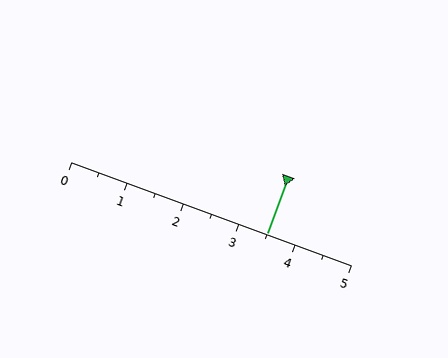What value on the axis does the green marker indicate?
The marker indicates approximately 3.5.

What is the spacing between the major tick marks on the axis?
The major ticks are spaced 1 apart.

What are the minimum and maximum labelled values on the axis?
The axis runs from 0 to 5.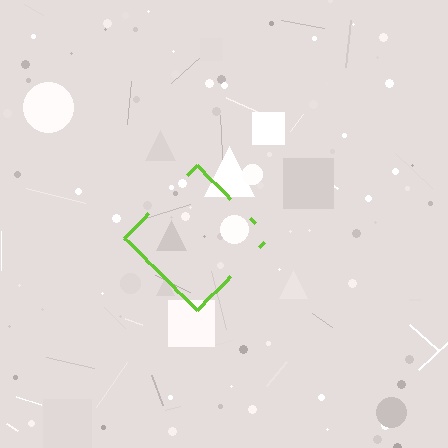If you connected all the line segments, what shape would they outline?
They would outline a diamond.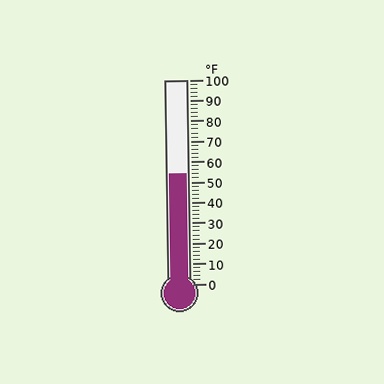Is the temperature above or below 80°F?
The temperature is below 80°F.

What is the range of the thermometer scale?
The thermometer scale ranges from 0°F to 100°F.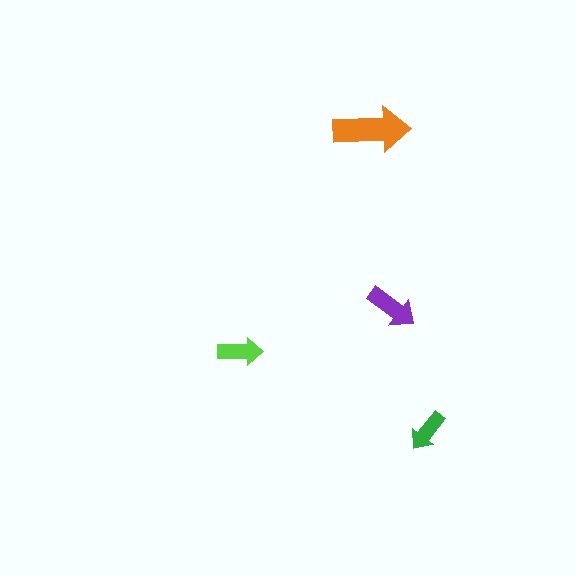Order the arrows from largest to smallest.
the orange one, the purple one, the lime one, the green one.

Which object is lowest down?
The green arrow is bottommost.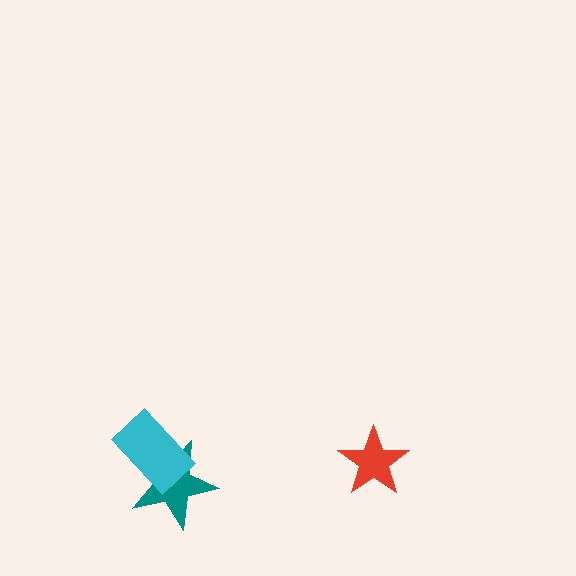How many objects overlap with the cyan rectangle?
1 object overlaps with the cyan rectangle.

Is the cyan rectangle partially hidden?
No, no other shape covers it.